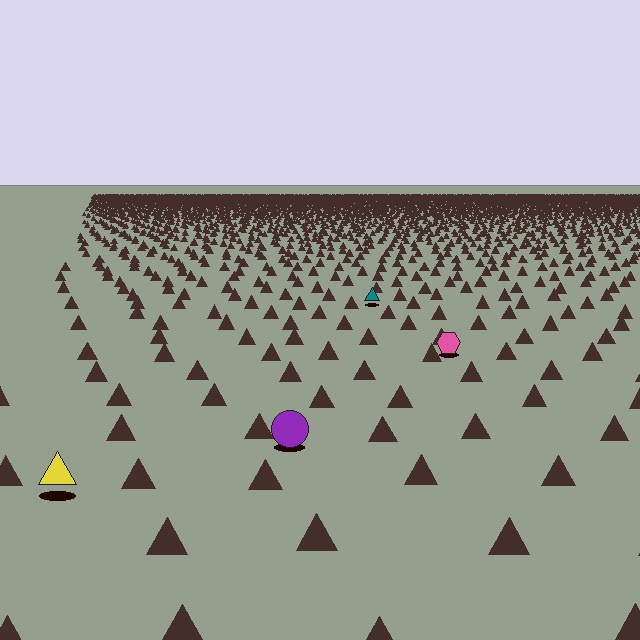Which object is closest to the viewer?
The yellow triangle is closest. The texture marks near it are larger and more spread out.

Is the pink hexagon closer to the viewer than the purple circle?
No. The purple circle is closer — you can tell from the texture gradient: the ground texture is coarser near it.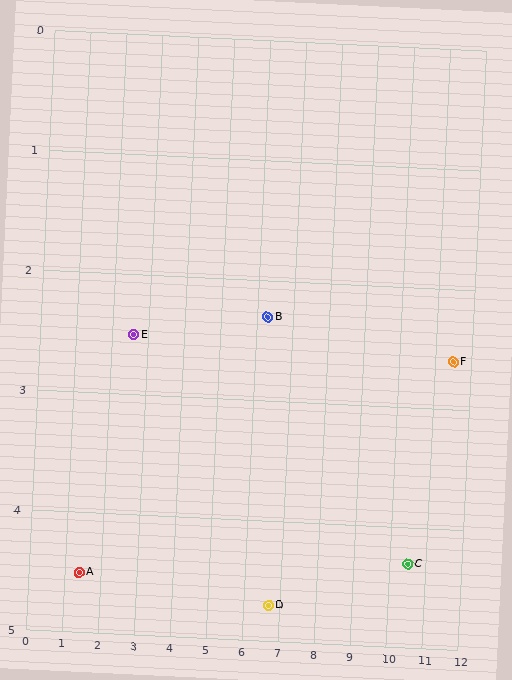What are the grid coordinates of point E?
Point E is at approximately (2.6, 2.5).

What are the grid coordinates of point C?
Point C is at approximately (10.5, 4.3).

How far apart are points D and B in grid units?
Points D and B are about 2.4 grid units apart.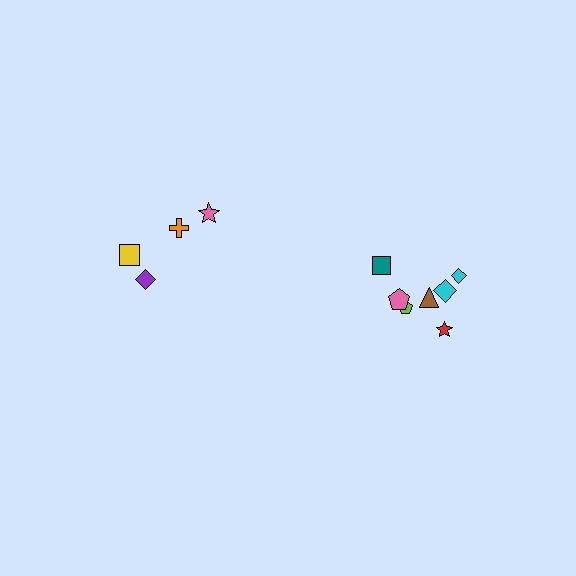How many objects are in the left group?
There are 4 objects.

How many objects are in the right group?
There are 8 objects.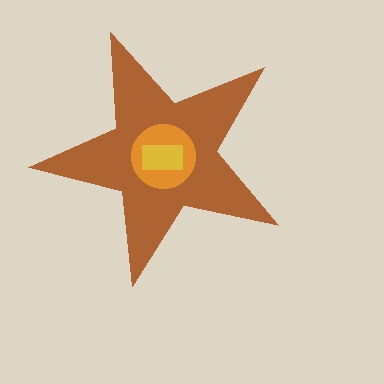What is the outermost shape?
The brown star.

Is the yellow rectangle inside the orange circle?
Yes.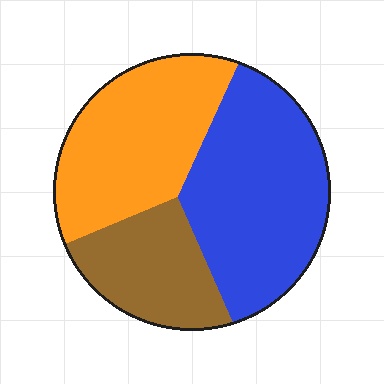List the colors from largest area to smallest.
From largest to smallest: blue, orange, brown.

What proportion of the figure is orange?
Orange covers around 35% of the figure.